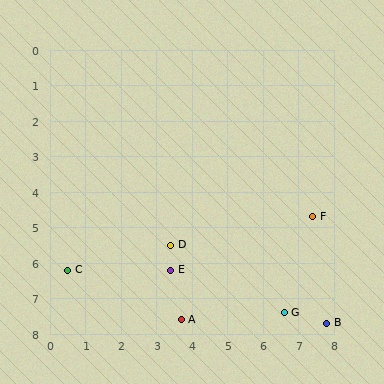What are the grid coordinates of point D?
Point D is at approximately (3.4, 5.5).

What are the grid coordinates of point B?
Point B is at approximately (7.8, 7.7).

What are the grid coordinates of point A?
Point A is at approximately (3.7, 7.6).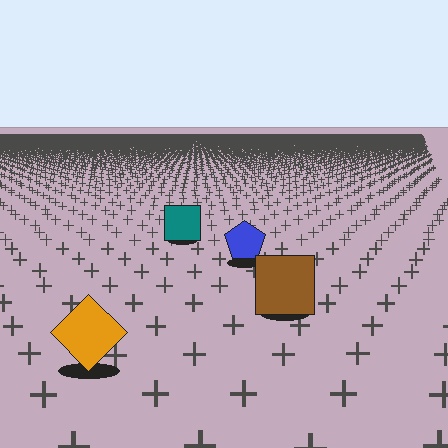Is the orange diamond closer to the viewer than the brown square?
Yes. The orange diamond is closer — you can tell from the texture gradient: the ground texture is coarser near it.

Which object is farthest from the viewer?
The teal square is farthest from the viewer. It appears smaller and the ground texture around it is denser.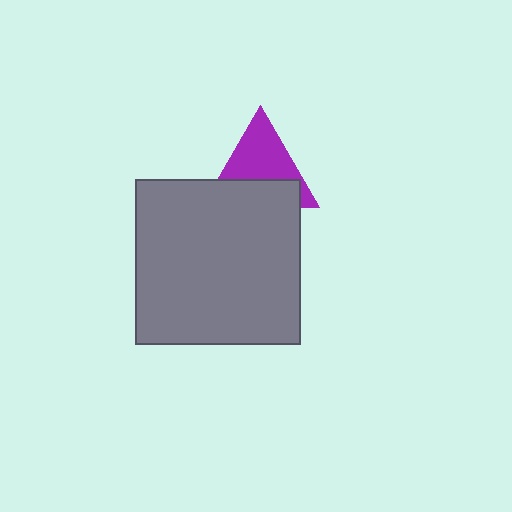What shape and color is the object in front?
The object in front is a gray square.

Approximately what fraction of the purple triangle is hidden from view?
Roughly 42% of the purple triangle is hidden behind the gray square.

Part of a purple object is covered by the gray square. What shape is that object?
It is a triangle.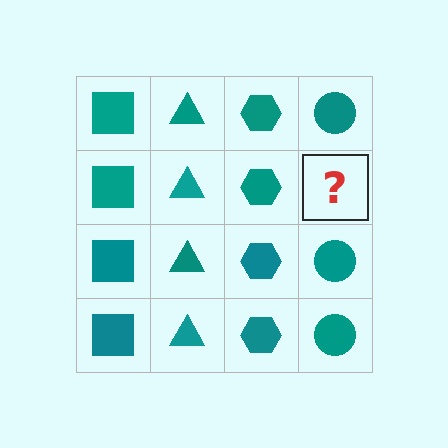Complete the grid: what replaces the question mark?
The question mark should be replaced with a teal circle.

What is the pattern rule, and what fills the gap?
The rule is that each column has a consistent shape. The gap should be filled with a teal circle.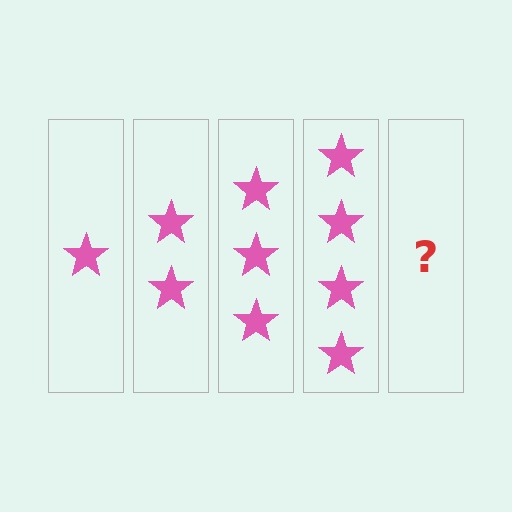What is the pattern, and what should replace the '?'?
The pattern is that each step adds one more star. The '?' should be 5 stars.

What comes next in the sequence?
The next element should be 5 stars.